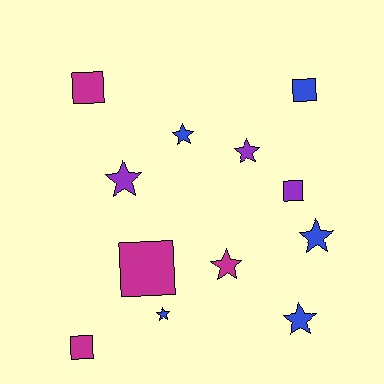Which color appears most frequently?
Blue, with 5 objects.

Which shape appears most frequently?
Star, with 7 objects.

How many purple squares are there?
There is 1 purple square.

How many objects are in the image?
There are 12 objects.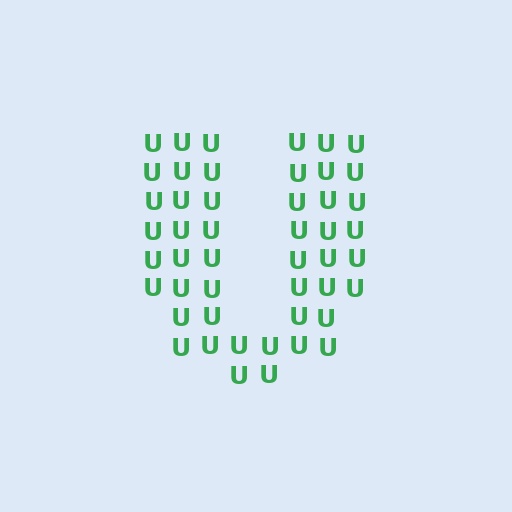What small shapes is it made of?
It is made of small letter U's.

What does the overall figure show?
The overall figure shows the letter U.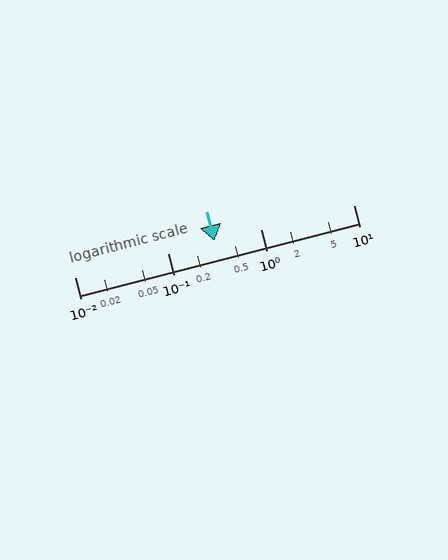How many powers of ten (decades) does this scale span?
The scale spans 3 decades, from 0.01 to 10.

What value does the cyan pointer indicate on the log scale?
The pointer indicates approximately 0.32.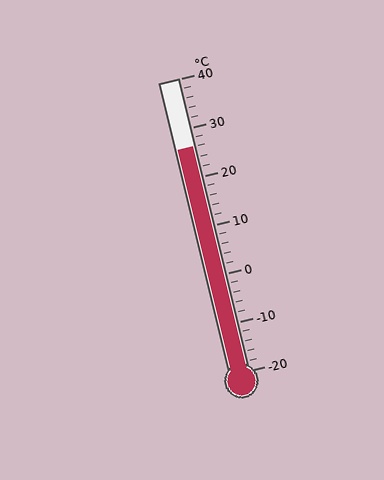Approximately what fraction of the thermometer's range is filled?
The thermometer is filled to approximately 75% of its range.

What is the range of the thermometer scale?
The thermometer scale ranges from -20°C to 40°C.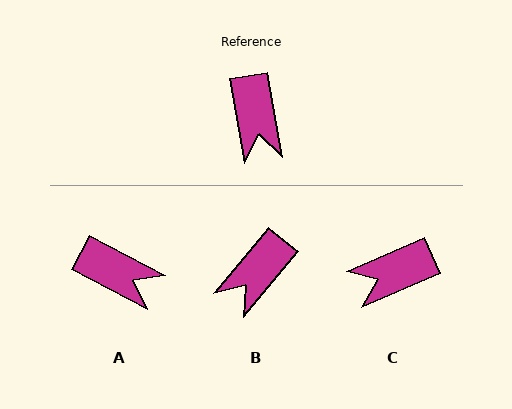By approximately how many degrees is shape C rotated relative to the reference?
Approximately 76 degrees clockwise.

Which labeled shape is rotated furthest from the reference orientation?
C, about 76 degrees away.